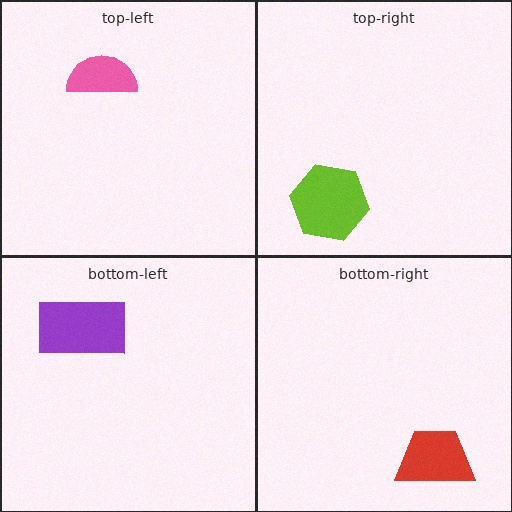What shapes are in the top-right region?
The lime hexagon.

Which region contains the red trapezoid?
The bottom-right region.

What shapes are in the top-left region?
The pink semicircle.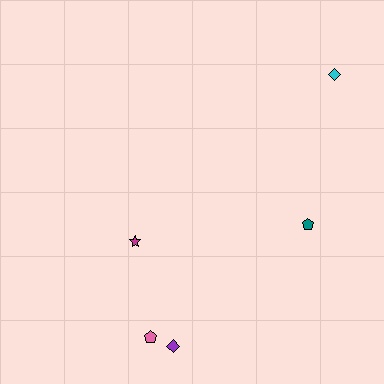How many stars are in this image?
There is 1 star.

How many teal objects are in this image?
There is 1 teal object.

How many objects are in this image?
There are 5 objects.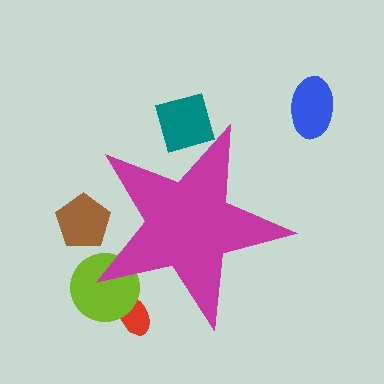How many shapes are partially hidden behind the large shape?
4 shapes are partially hidden.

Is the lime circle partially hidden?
Yes, the lime circle is partially hidden behind the magenta star.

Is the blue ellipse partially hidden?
No, the blue ellipse is fully visible.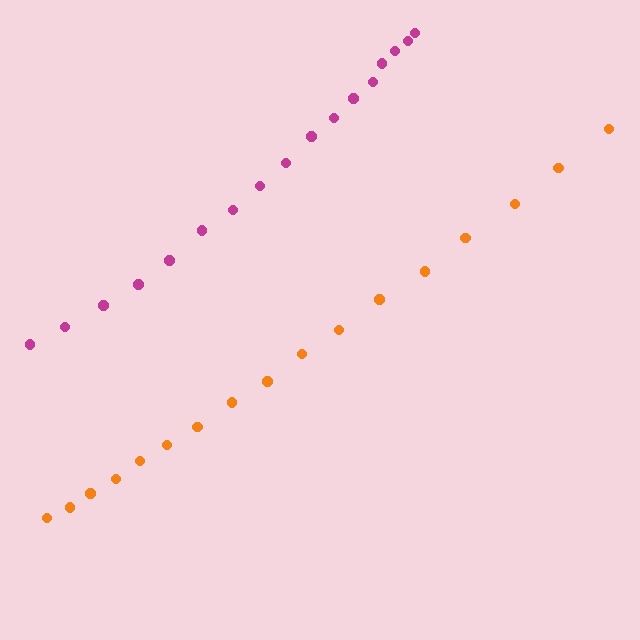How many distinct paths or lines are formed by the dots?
There are 2 distinct paths.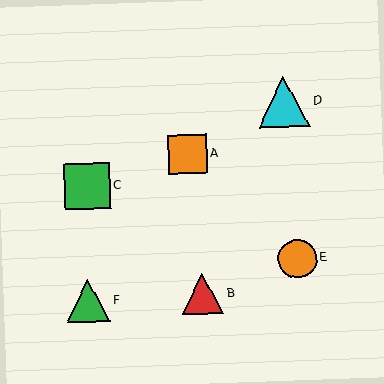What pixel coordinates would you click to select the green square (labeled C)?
Click at (87, 186) to select the green square C.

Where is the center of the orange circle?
The center of the orange circle is at (297, 259).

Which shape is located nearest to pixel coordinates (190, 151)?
The orange square (labeled A) at (187, 154) is nearest to that location.